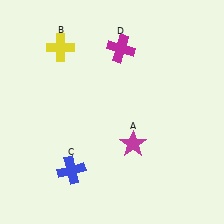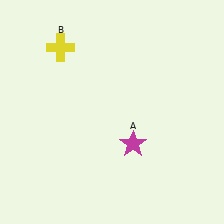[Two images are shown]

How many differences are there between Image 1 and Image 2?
There are 2 differences between the two images.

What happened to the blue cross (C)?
The blue cross (C) was removed in Image 2. It was in the bottom-left area of Image 1.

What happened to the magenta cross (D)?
The magenta cross (D) was removed in Image 2. It was in the top-right area of Image 1.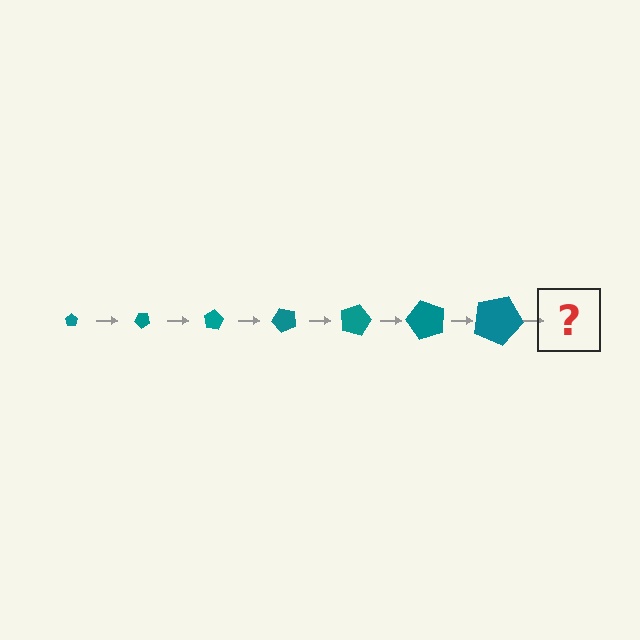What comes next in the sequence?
The next element should be a pentagon, larger than the previous one and rotated 280 degrees from the start.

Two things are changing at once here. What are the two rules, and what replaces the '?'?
The two rules are that the pentagon grows larger each step and it rotates 40 degrees each step. The '?' should be a pentagon, larger than the previous one and rotated 280 degrees from the start.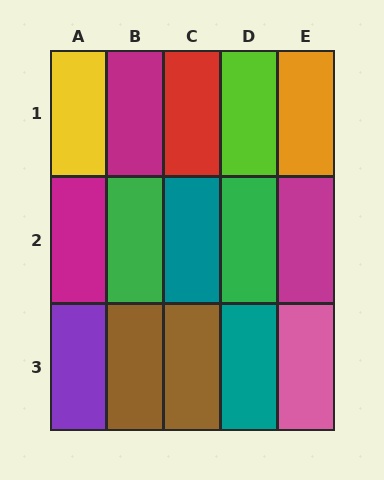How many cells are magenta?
3 cells are magenta.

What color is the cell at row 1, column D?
Lime.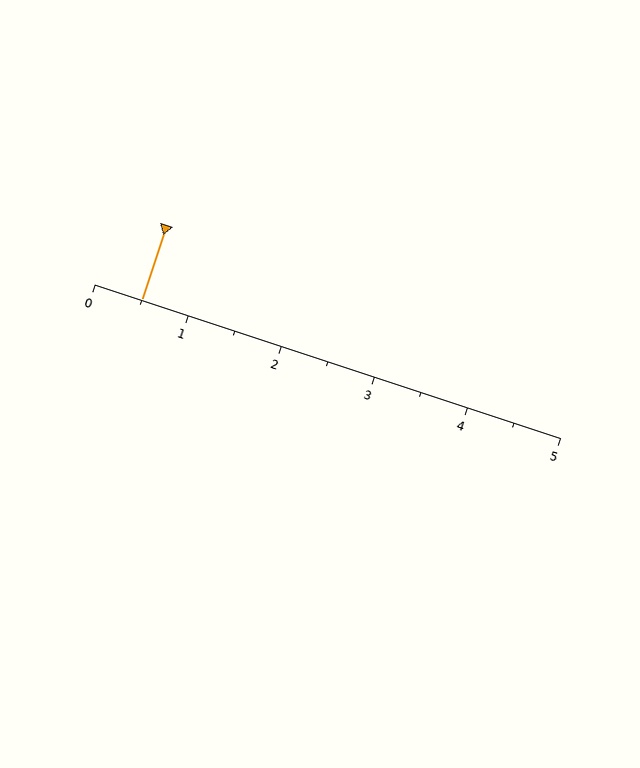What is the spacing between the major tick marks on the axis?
The major ticks are spaced 1 apart.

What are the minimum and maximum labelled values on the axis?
The axis runs from 0 to 5.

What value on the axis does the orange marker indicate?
The marker indicates approximately 0.5.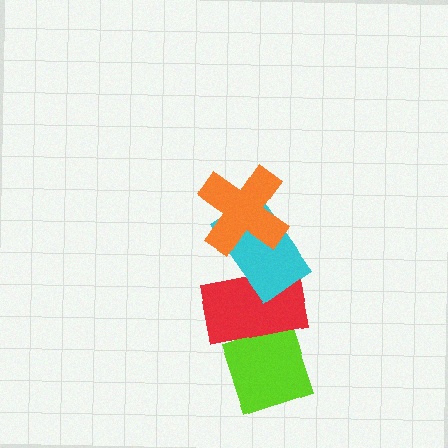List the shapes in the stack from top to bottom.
From top to bottom: the orange cross, the cyan rectangle, the red rectangle, the lime diamond.